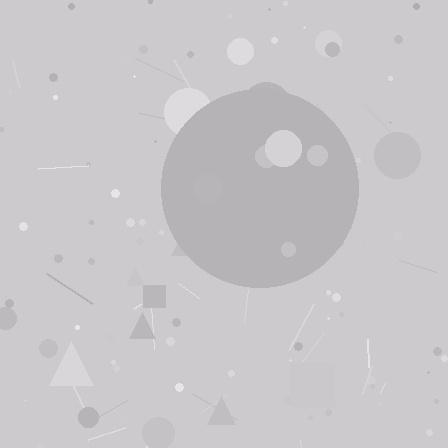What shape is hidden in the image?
A circle is hidden in the image.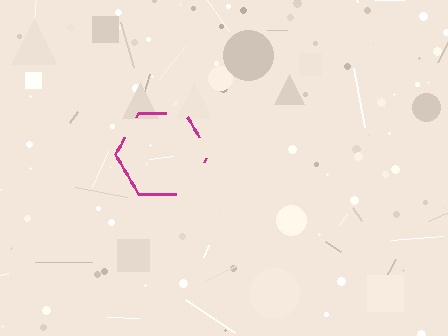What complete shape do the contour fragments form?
The contour fragments form a hexagon.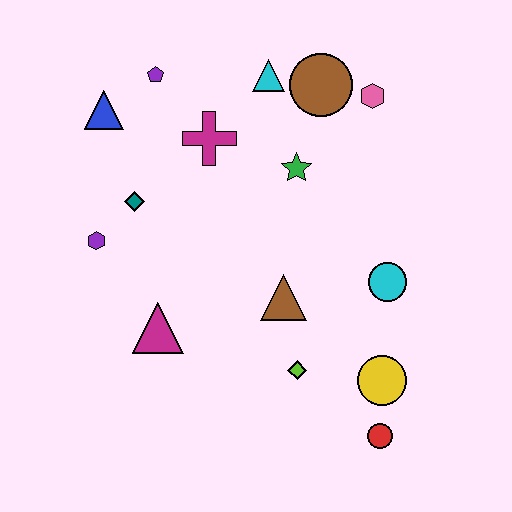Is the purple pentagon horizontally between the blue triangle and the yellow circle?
Yes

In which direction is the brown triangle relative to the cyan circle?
The brown triangle is to the left of the cyan circle.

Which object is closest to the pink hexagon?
The brown circle is closest to the pink hexagon.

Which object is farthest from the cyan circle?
The blue triangle is farthest from the cyan circle.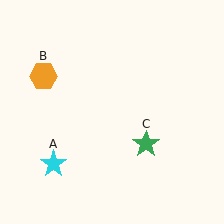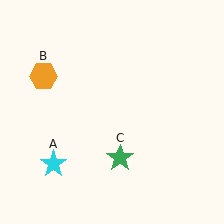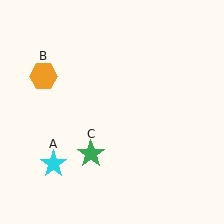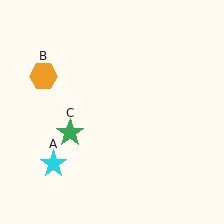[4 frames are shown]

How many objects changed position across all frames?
1 object changed position: green star (object C).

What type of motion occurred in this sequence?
The green star (object C) rotated clockwise around the center of the scene.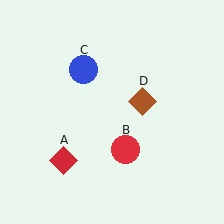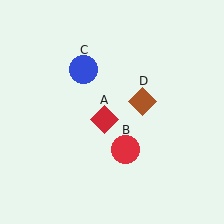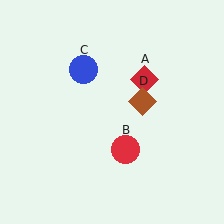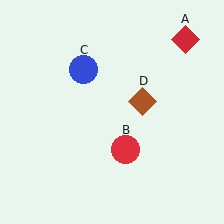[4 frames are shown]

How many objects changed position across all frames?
1 object changed position: red diamond (object A).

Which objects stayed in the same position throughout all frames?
Red circle (object B) and blue circle (object C) and brown diamond (object D) remained stationary.